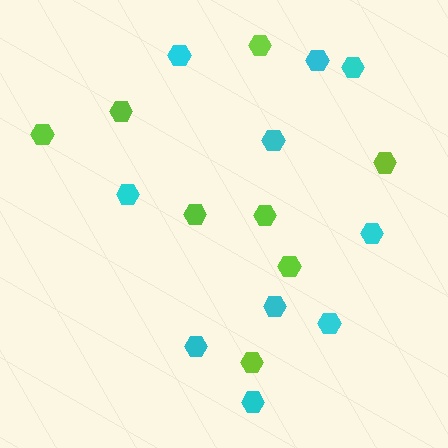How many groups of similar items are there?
There are 2 groups: one group of cyan hexagons (10) and one group of lime hexagons (8).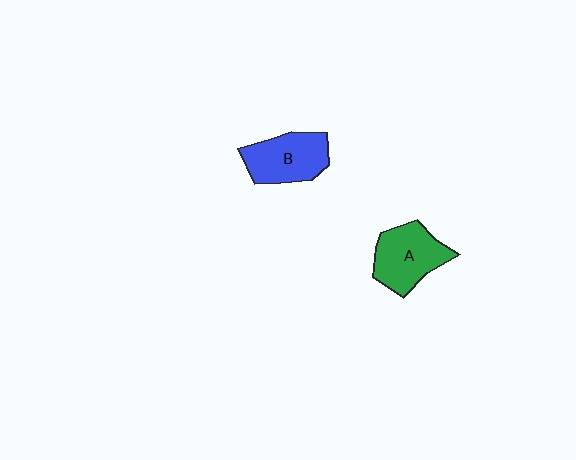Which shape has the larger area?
Shape A (green).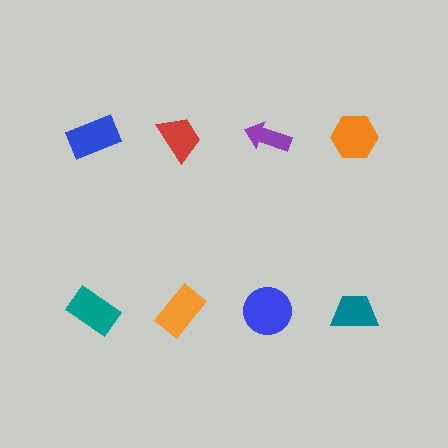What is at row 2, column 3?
A blue circle.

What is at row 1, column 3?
A purple arrow.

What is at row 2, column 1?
A teal rectangle.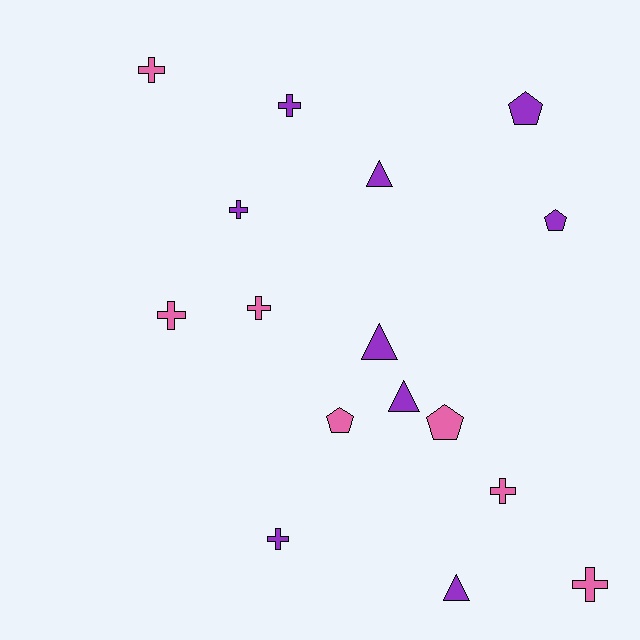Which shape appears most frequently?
Cross, with 8 objects.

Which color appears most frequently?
Purple, with 9 objects.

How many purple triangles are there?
There are 4 purple triangles.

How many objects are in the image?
There are 16 objects.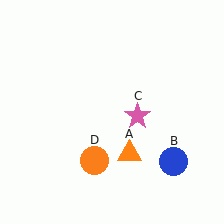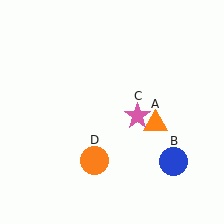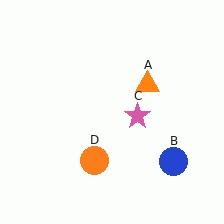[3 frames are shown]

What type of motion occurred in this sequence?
The orange triangle (object A) rotated counterclockwise around the center of the scene.